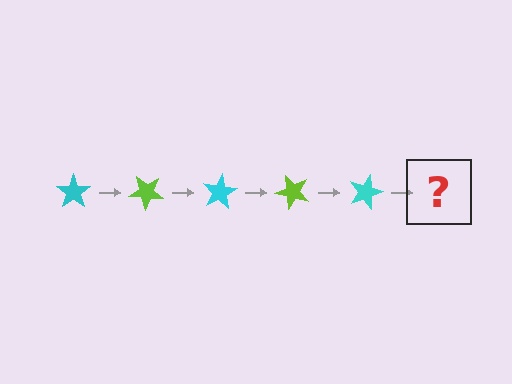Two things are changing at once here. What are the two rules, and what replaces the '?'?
The two rules are that it rotates 40 degrees each step and the color cycles through cyan and lime. The '?' should be a lime star, rotated 200 degrees from the start.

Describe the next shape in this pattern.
It should be a lime star, rotated 200 degrees from the start.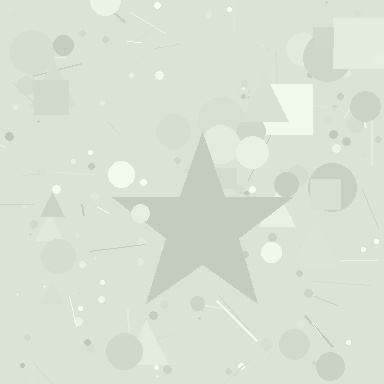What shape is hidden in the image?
A star is hidden in the image.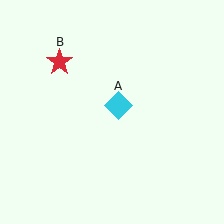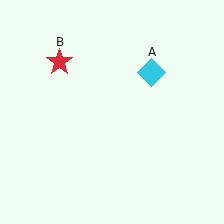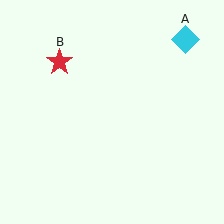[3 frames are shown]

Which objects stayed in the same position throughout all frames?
Red star (object B) remained stationary.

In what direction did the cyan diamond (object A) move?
The cyan diamond (object A) moved up and to the right.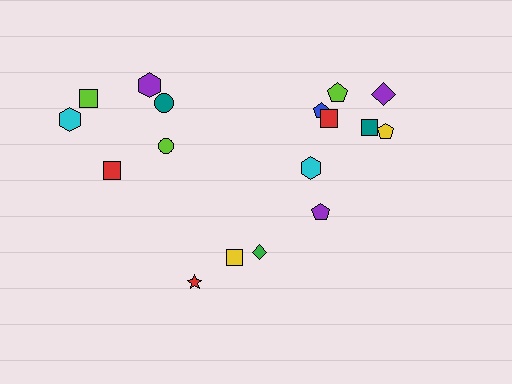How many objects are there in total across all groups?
There are 17 objects.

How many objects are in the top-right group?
There are 8 objects.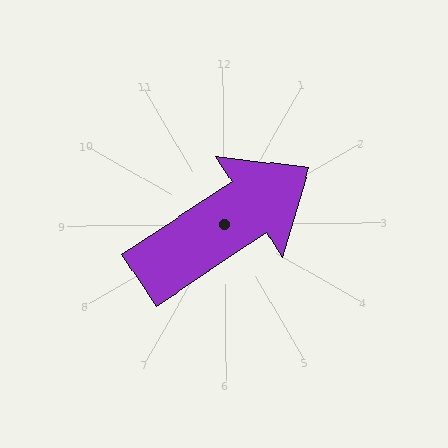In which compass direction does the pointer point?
Northeast.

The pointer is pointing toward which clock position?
Roughly 2 o'clock.